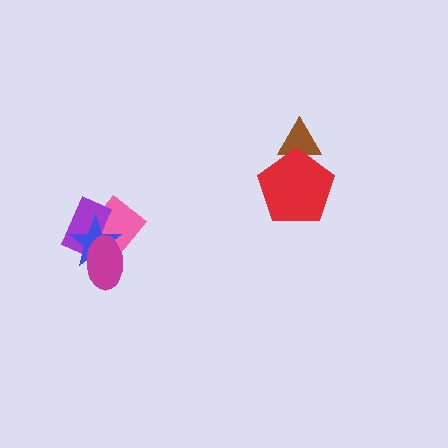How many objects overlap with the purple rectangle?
3 objects overlap with the purple rectangle.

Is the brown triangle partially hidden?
Yes, it is partially covered by another shape.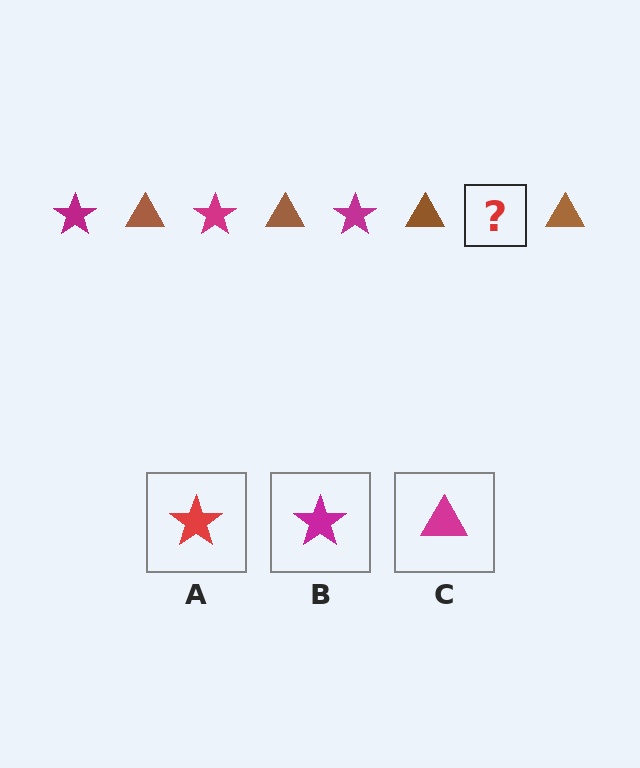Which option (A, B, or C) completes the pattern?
B.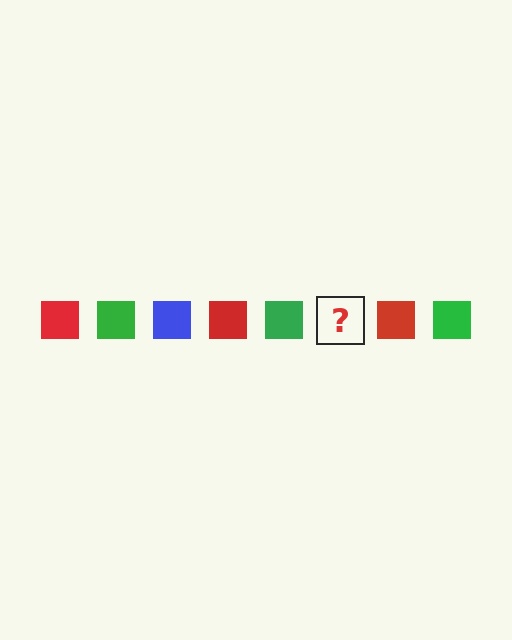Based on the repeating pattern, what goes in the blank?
The blank should be a blue square.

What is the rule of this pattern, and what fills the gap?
The rule is that the pattern cycles through red, green, blue squares. The gap should be filled with a blue square.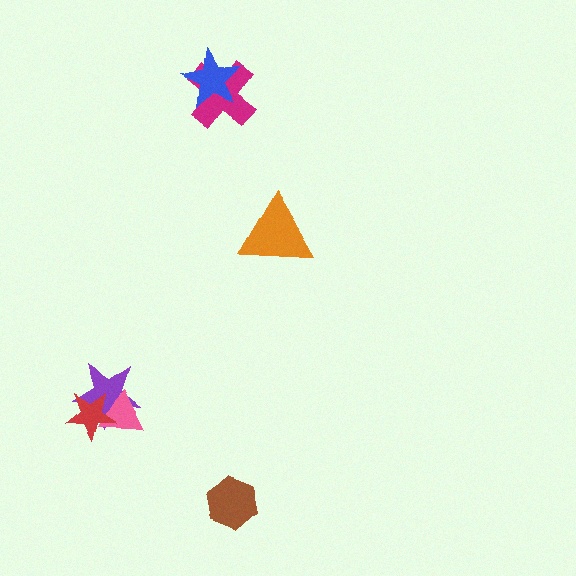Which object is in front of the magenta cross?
The blue star is in front of the magenta cross.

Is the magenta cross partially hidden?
Yes, it is partially covered by another shape.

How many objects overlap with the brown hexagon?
0 objects overlap with the brown hexagon.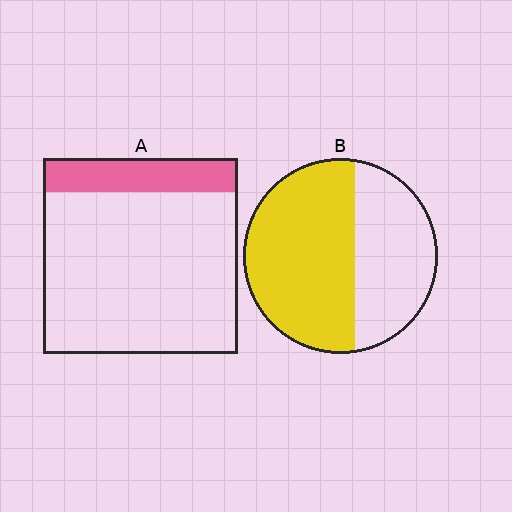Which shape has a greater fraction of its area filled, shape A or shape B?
Shape B.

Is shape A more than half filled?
No.